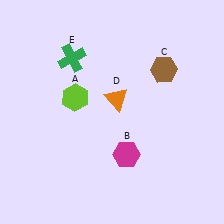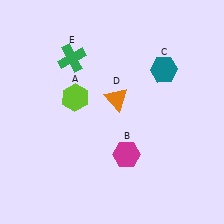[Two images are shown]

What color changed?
The hexagon (C) changed from brown in Image 1 to teal in Image 2.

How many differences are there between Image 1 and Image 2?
There is 1 difference between the two images.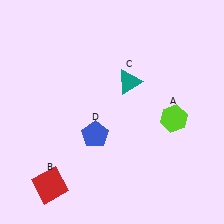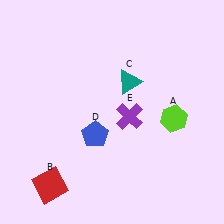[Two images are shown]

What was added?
A purple cross (E) was added in Image 2.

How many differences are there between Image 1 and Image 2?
There is 1 difference between the two images.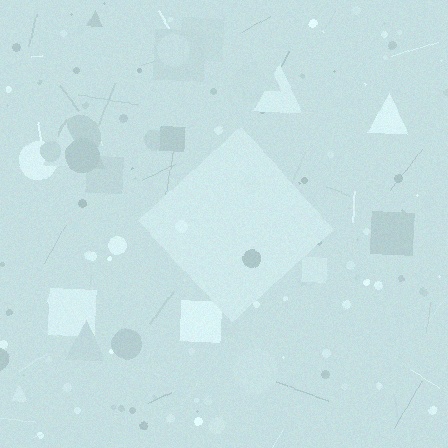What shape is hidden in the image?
A diamond is hidden in the image.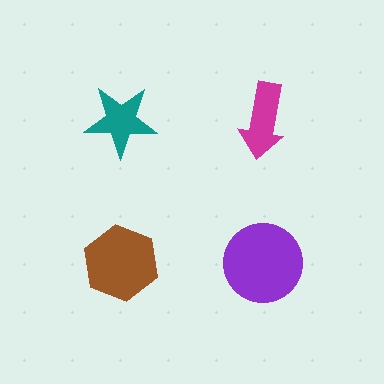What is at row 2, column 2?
A purple circle.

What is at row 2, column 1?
A brown hexagon.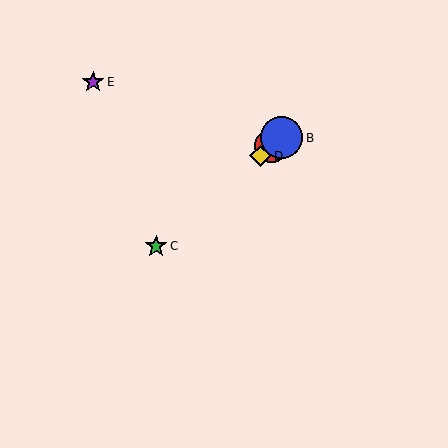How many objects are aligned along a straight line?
4 objects (A, B, C, D) are aligned along a straight line.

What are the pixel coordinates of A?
Object A is at (272, 146).